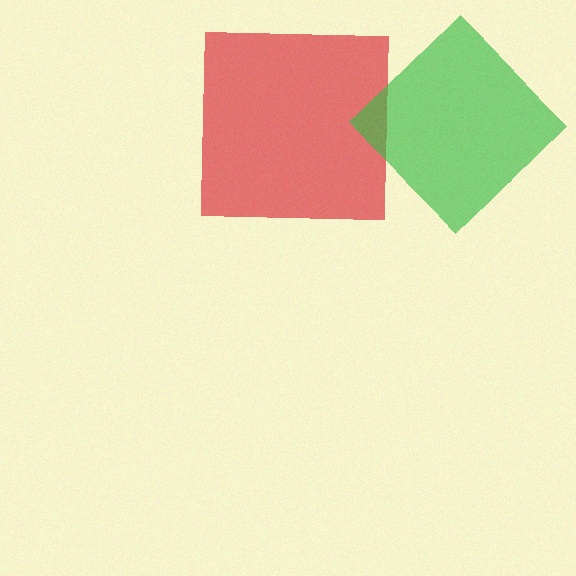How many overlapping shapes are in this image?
There are 2 overlapping shapes in the image.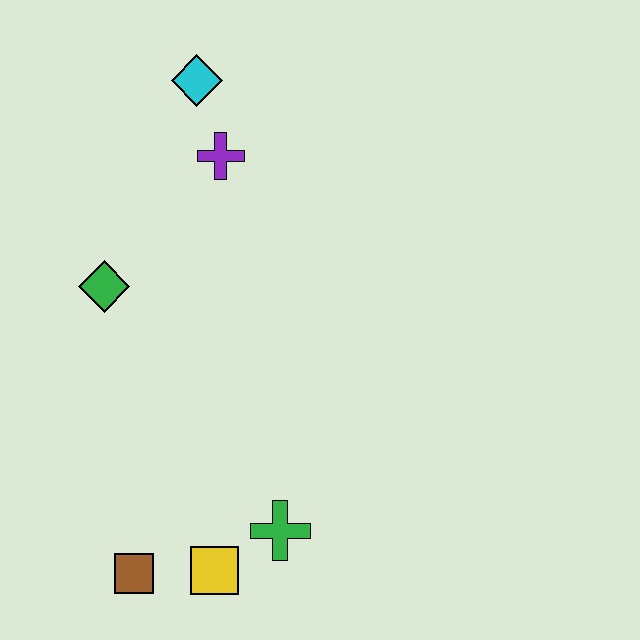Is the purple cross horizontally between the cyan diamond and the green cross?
Yes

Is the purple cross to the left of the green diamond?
No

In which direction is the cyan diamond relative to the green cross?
The cyan diamond is above the green cross.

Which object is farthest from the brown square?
The cyan diamond is farthest from the brown square.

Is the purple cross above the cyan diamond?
No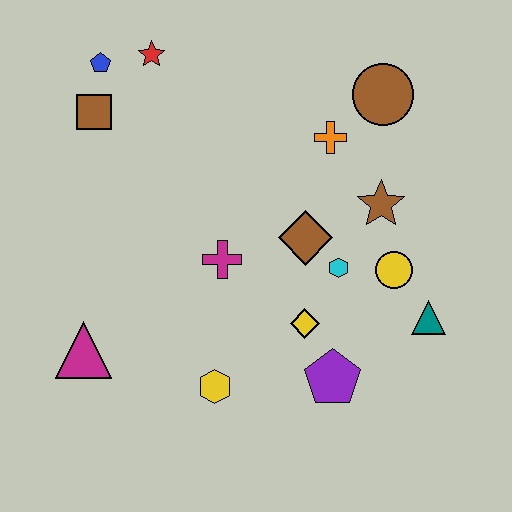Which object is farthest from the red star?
The teal triangle is farthest from the red star.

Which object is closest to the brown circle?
The orange cross is closest to the brown circle.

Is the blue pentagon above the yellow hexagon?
Yes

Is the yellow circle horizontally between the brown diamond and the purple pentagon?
No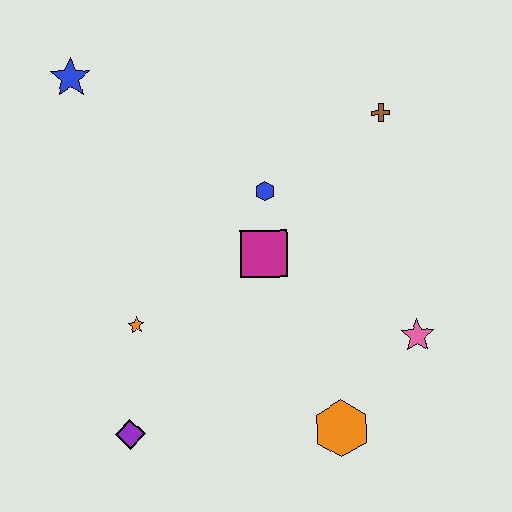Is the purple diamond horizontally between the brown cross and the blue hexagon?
No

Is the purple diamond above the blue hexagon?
No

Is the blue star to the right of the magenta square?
No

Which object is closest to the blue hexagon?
The magenta square is closest to the blue hexagon.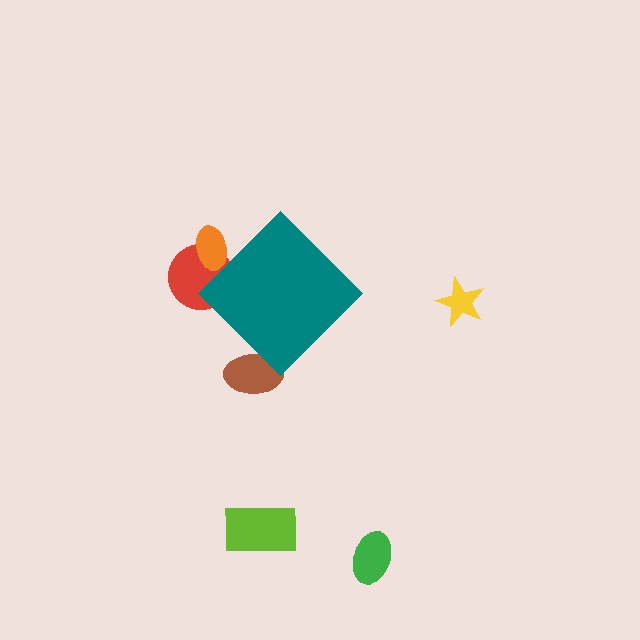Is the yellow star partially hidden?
No, the yellow star is fully visible.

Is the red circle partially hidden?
Yes, the red circle is partially hidden behind the teal diamond.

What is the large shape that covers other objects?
A teal diamond.